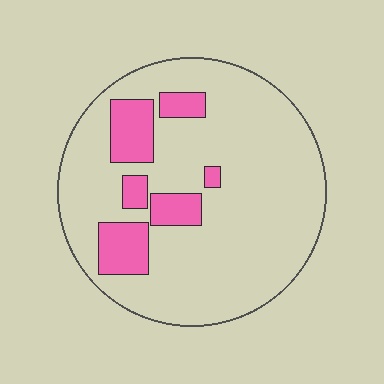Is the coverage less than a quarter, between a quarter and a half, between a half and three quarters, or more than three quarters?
Less than a quarter.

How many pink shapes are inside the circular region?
6.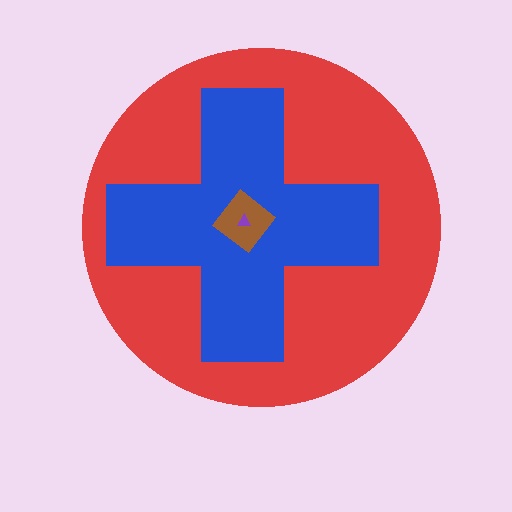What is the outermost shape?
The red circle.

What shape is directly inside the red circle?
The blue cross.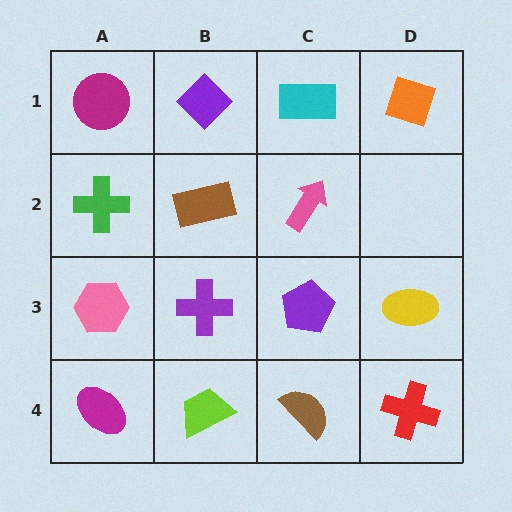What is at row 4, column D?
A red cross.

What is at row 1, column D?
An orange diamond.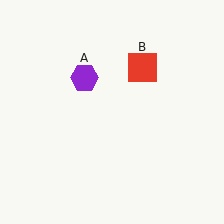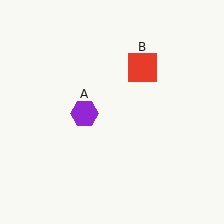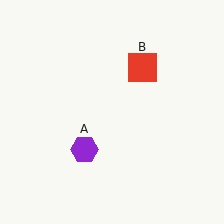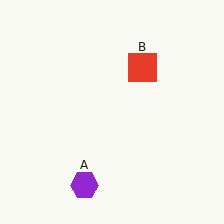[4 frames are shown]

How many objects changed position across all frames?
1 object changed position: purple hexagon (object A).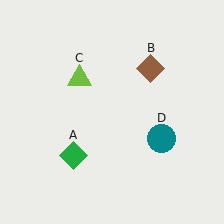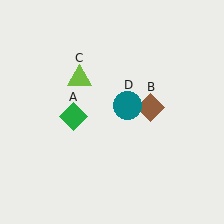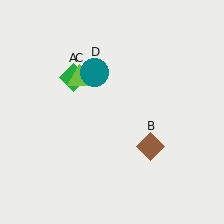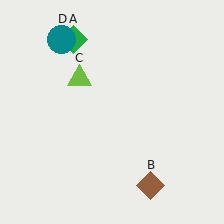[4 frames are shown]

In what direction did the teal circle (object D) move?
The teal circle (object D) moved up and to the left.